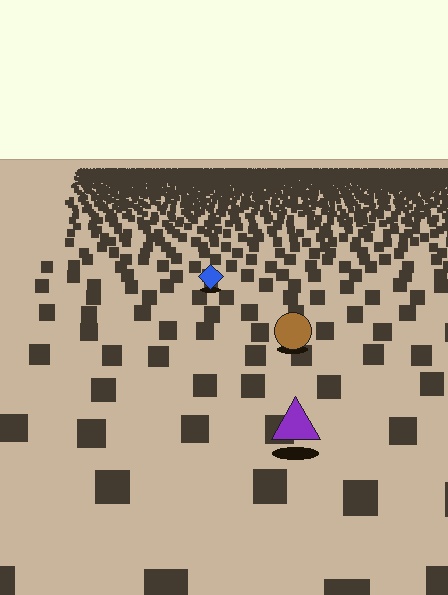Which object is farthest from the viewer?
The blue diamond is farthest from the viewer. It appears smaller and the ground texture around it is denser.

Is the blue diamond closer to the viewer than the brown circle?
No. The brown circle is closer — you can tell from the texture gradient: the ground texture is coarser near it.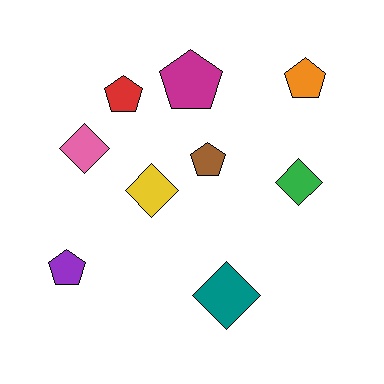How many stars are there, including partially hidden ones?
There are no stars.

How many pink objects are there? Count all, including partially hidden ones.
There is 1 pink object.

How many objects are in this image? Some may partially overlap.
There are 9 objects.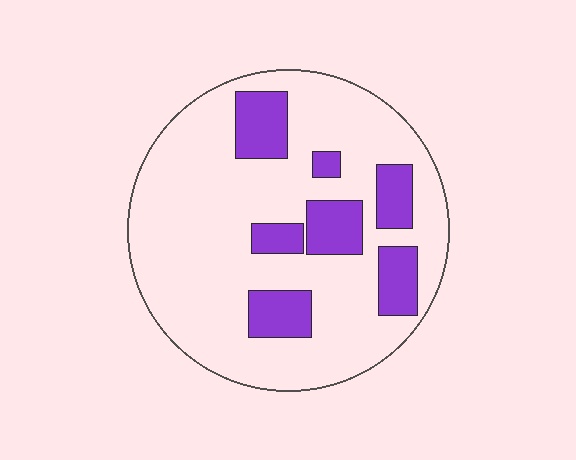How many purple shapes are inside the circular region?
7.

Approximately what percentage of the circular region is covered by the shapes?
Approximately 20%.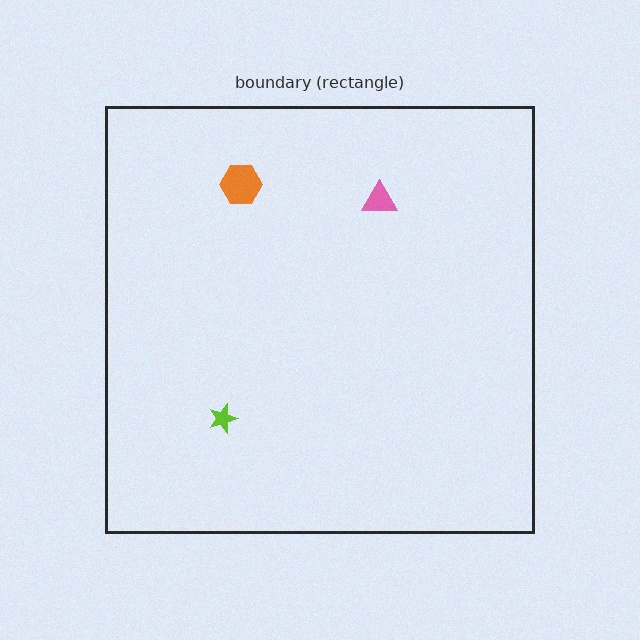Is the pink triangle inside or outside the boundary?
Inside.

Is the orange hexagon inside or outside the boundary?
Inside.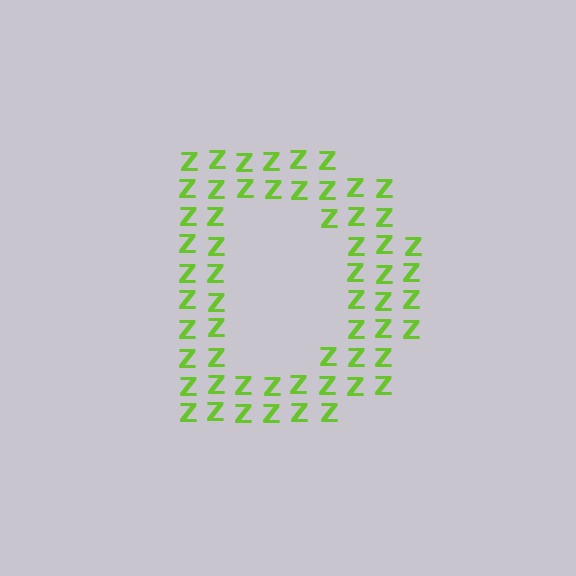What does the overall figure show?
The overall figure shows the letter D.